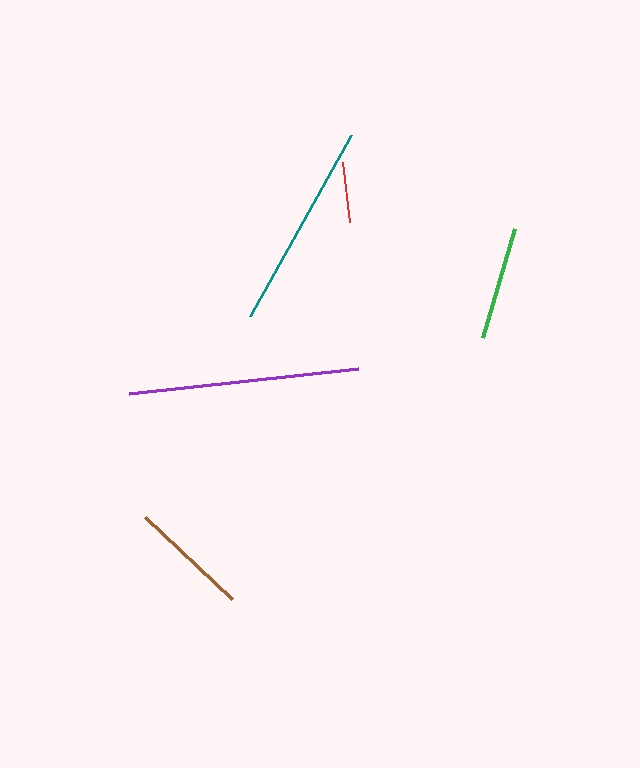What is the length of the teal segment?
The teal segment is approximately 207 pixels long.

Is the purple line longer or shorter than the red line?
The purple line is longer than the red line.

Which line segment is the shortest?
The red line is the shortest at approximately 61 pixels.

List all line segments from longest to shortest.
From longest to shortest: purple, teal, brown, green, red.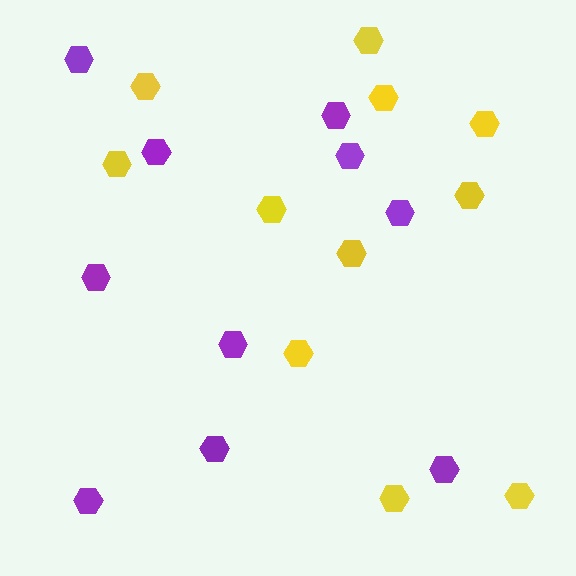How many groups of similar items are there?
There are 2 groups: one group of yellow hexagons (11) and one group of purple hexagons (10).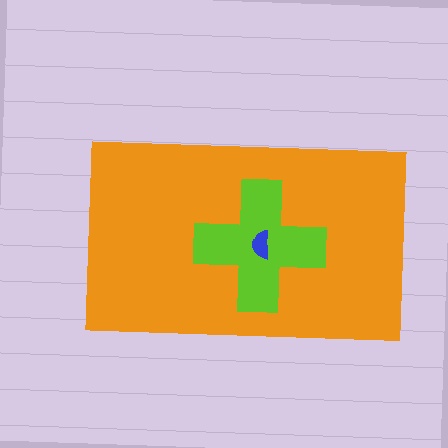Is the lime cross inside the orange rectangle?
Yes.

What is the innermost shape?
The blue semicircle.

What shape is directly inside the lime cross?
The blue semicircle.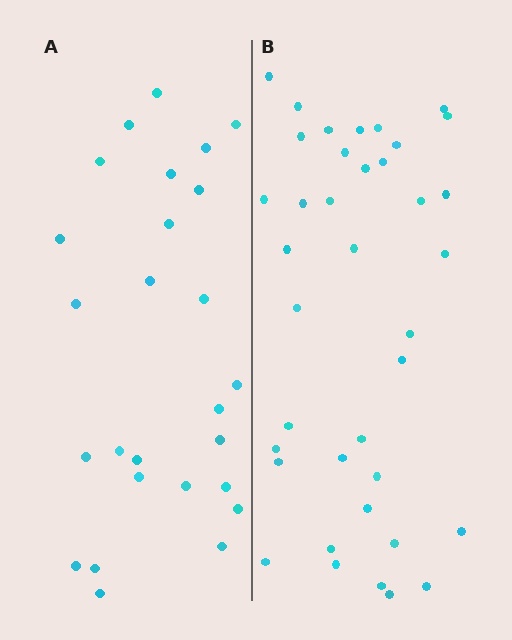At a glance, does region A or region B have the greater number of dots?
Region B (the right region) has more dots.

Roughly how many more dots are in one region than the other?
Region B has roughly 12 or so more dots than region A.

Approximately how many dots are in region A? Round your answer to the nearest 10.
About 30 dots. (The exact count is 26, which rounds to 30.)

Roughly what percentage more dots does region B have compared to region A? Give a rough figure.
About 45% more.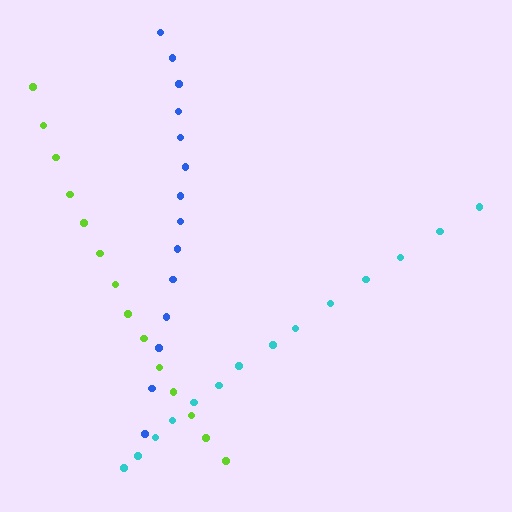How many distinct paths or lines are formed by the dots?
There are 3 distinct paths.